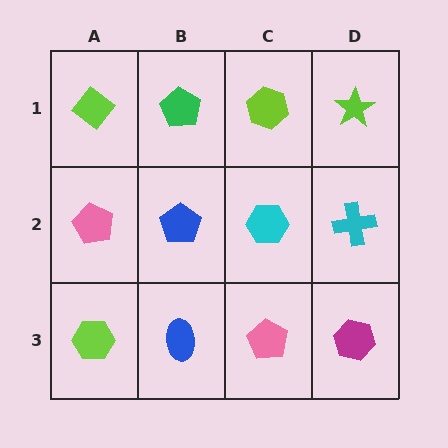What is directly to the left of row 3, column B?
A lime hexagon.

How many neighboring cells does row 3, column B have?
3.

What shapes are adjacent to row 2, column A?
A lime diamond (row 1, column A), a lime hexagon (row 3, column A), a blue pentagon (row 2, column B).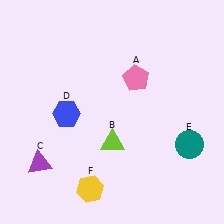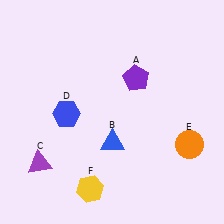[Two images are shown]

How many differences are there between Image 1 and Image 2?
There are 3 differences between the two images.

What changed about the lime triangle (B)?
In Image 1, B is lime. In Image 2, it changed to blue.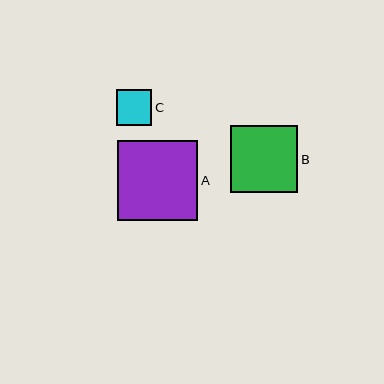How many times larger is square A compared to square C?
Square A is approximately 2.2 times the size of square C.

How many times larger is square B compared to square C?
Square B is approximately 1.9 times the size of square C.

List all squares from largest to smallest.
From largest to smallest: A, B, C.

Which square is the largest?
Square A is the largest with a size of approximately 80 pixels.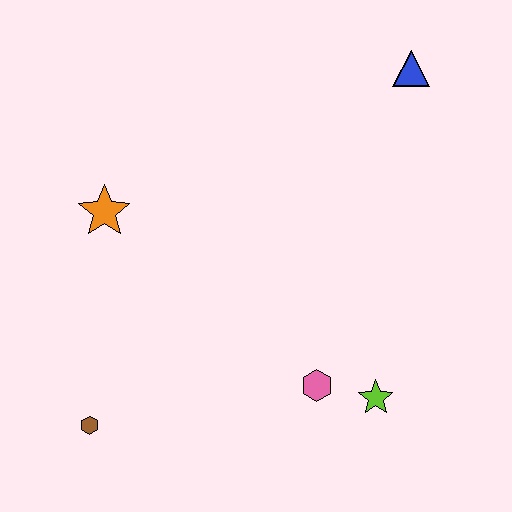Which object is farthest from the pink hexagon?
The blue triangle is farthest from the pink hexagon.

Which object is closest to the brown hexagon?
The orange star is closest to the brown hexagon.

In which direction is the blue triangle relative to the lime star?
The blue triangle is above the lime star.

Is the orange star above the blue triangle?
No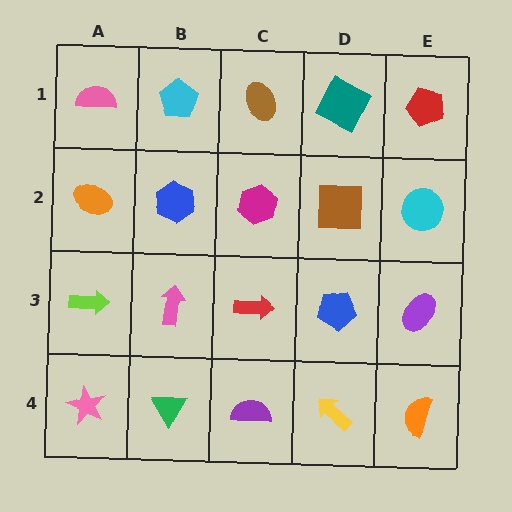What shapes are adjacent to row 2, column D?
A teal square (row 1, column D), a blue pentagon (row 3, column D), a magenta hexagon (row 2, column C), a cyan circle (row 2, column E).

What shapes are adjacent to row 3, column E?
A cyan circle (row 2, column E), an orange semicircle (row 4, column E), a blue pentagon (row 3, column D).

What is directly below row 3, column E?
An orange semicircle.